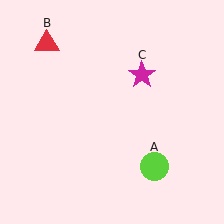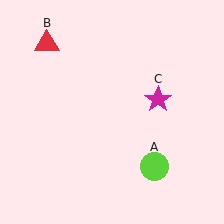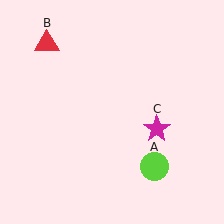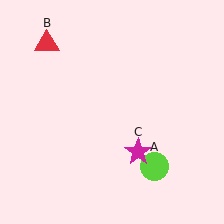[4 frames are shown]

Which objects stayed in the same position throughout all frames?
Lime circle (object A) and red triangle (object B) remained stationary.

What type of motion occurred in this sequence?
The magenta star (object C) rotated clockwise around the center of the scene.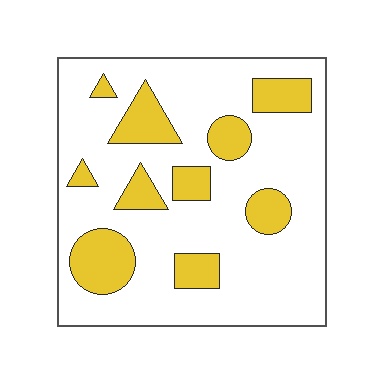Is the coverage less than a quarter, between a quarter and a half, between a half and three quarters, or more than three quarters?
Less than a quarter.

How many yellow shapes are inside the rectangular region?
10.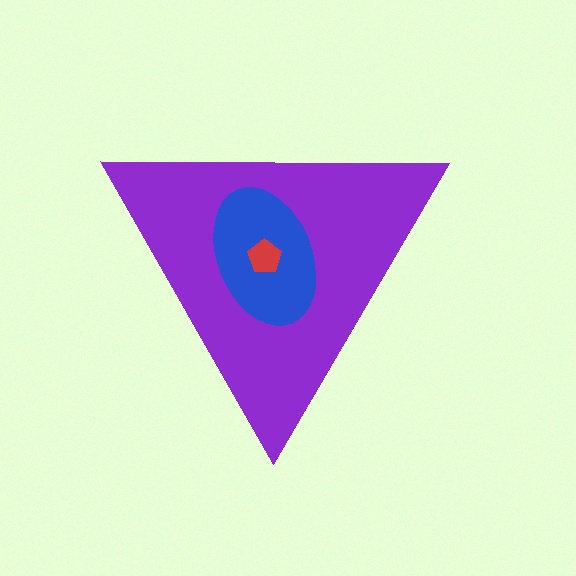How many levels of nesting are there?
3.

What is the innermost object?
The red pentagon.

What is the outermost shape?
The purple triangle.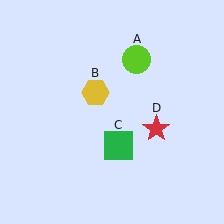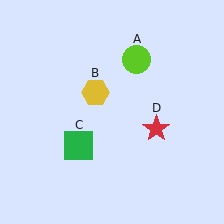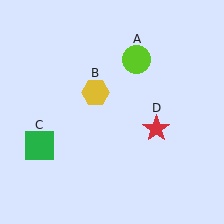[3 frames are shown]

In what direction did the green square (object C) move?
The green square (object C) moved left.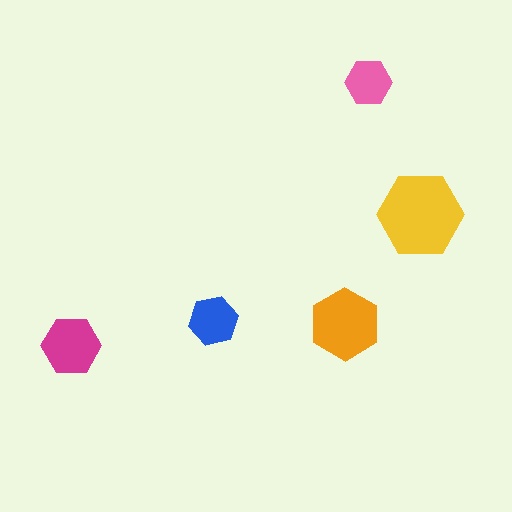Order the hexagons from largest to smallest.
the yellow one, the orange one, the magenta one, the blue one, the pink one.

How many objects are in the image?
There are 5 objects in the image.